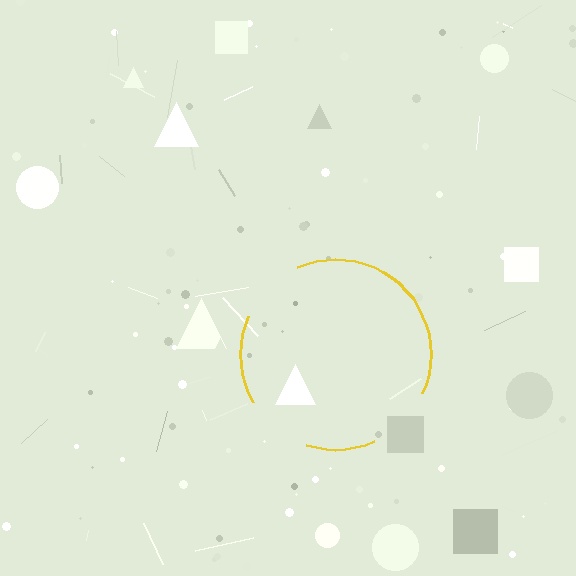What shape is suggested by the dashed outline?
The dashed outline suggests a circle.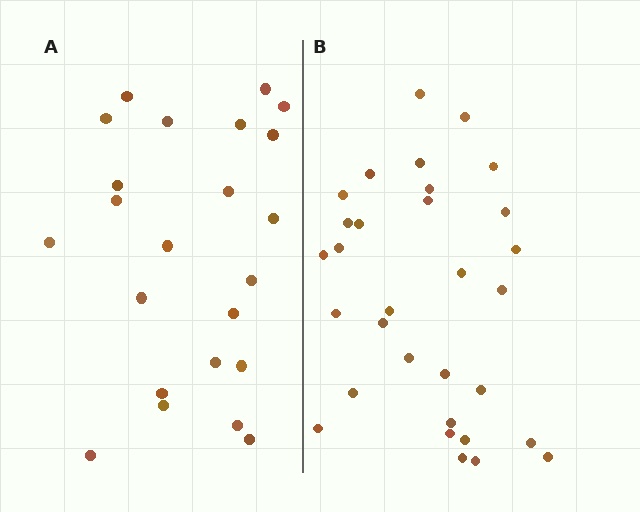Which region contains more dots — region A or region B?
Region B (the right region) has more dots.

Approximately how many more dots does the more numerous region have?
Region B has roughly 8 or so more dots than region A.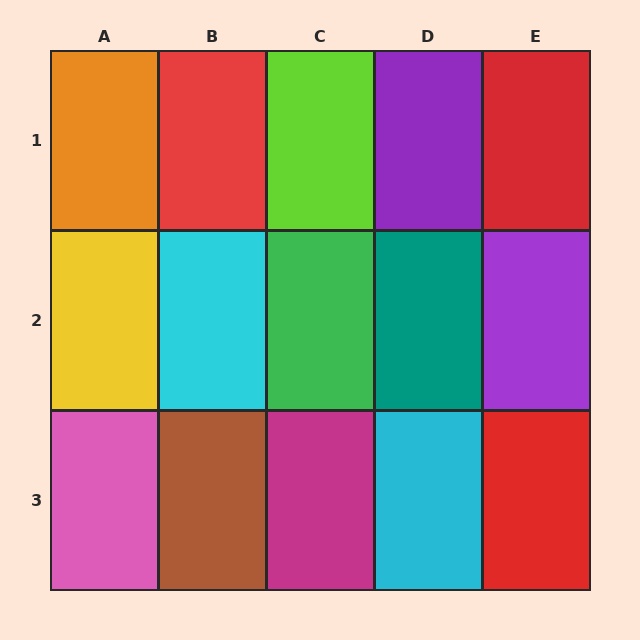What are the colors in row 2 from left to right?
Yellow, cyan, green, teal, purple.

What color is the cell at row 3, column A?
Pink.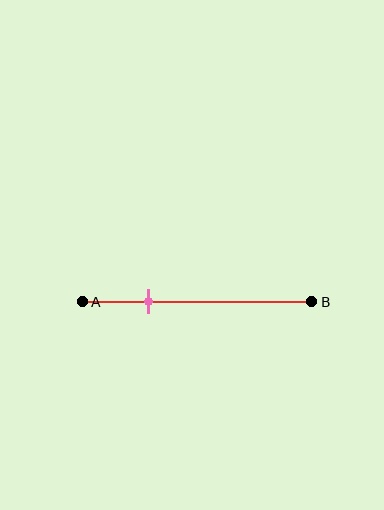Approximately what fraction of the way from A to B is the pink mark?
The pink mark is approximately 30% of the way from A to B.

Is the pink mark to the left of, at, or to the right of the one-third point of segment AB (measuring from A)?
The pink mark is to the left of the one-third point of segment AB.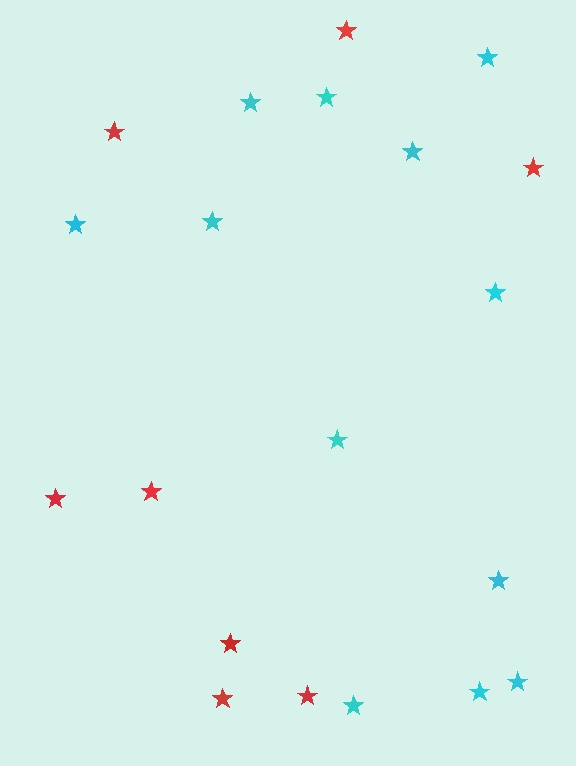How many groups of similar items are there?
There are 2 groups: one group of red stars (8) and one group of cyan stars (12).